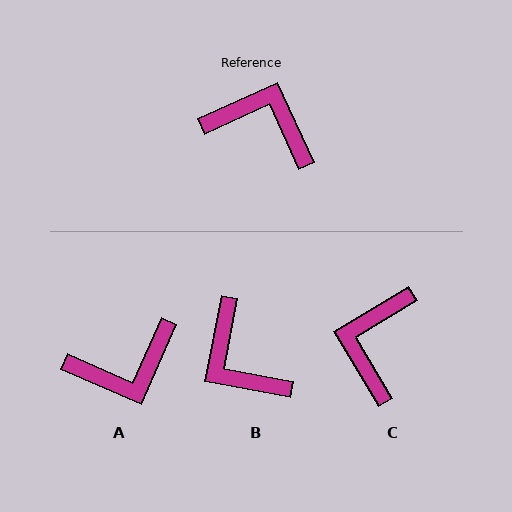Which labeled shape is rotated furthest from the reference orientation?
B, about 145 degrees away.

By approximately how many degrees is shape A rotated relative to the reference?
Approximately 138 degrees clockwise.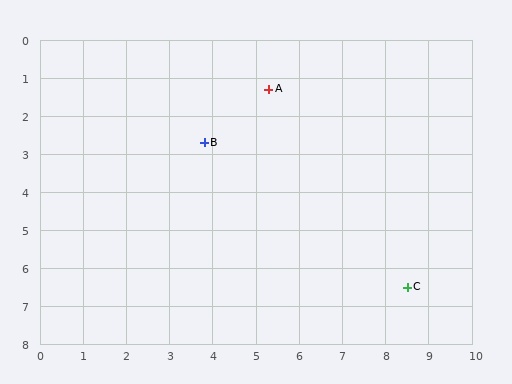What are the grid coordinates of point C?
Point C is at approximately (8.5, 6.5).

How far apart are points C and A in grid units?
Points C and A are about 6.1 grid units apart.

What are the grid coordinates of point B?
Point B is at approximately (3.8, 2.7).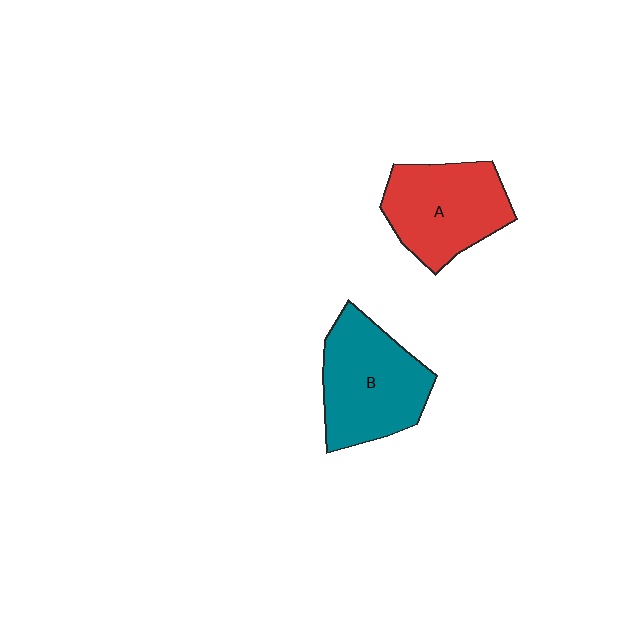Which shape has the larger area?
Shape B (teal).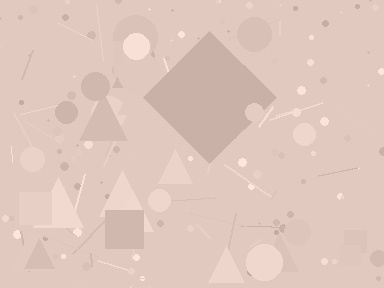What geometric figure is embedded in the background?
A diamond is embedded in the background.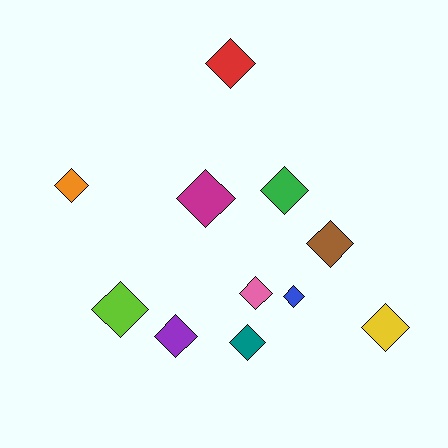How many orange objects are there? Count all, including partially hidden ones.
There is 1 orange object.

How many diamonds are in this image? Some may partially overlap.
There are 11 diamonds.